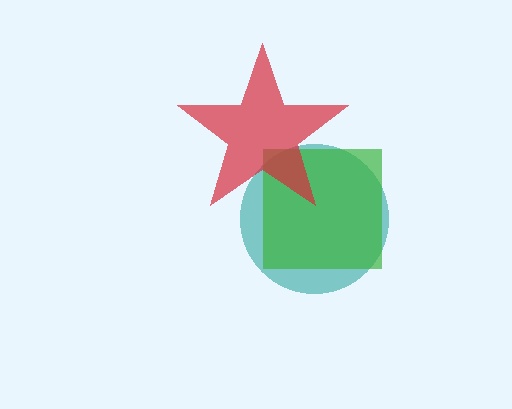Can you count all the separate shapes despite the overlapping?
Yes, there are 3 separate shapes.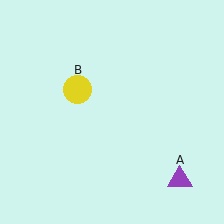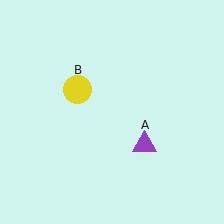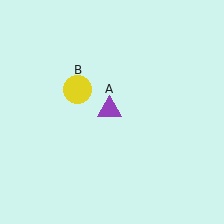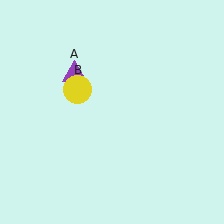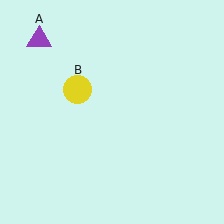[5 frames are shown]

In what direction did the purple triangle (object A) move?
The purple triangle (object A) moved up and to the left.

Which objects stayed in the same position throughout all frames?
Yellow circle (object B) remained stationary.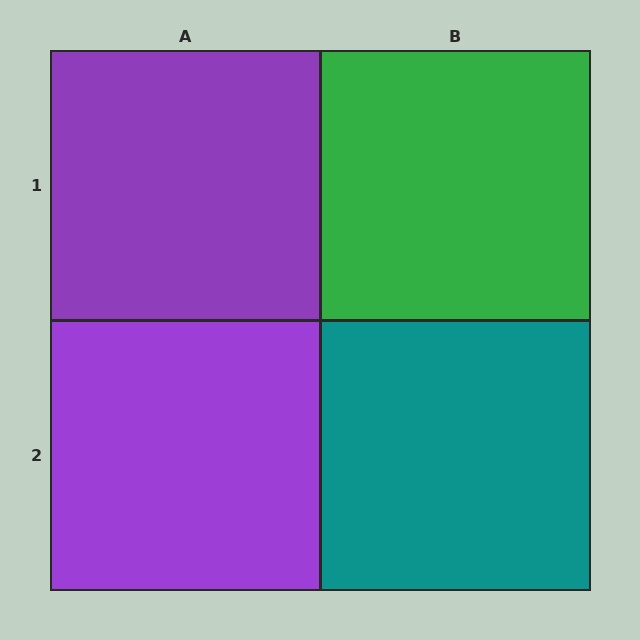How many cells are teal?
1 cell is teal.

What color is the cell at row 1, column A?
Purple.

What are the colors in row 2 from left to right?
Purple, teal.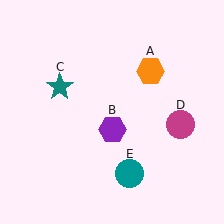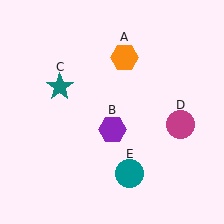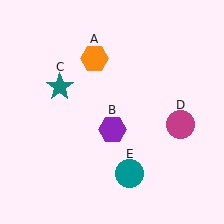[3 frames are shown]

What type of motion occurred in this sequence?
The orange hexagon (object A) rotated counterclockwise around the center of the scene.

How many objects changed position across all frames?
1 object changed position: orange hexagon (object A).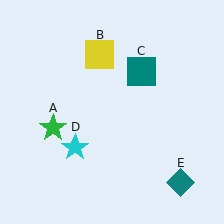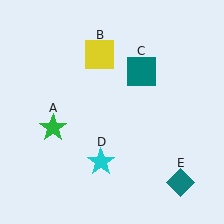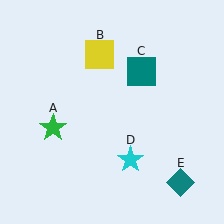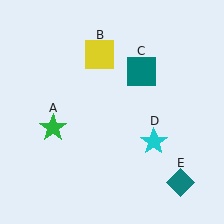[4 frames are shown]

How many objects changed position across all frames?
1 object changed position: cyan star (object D).